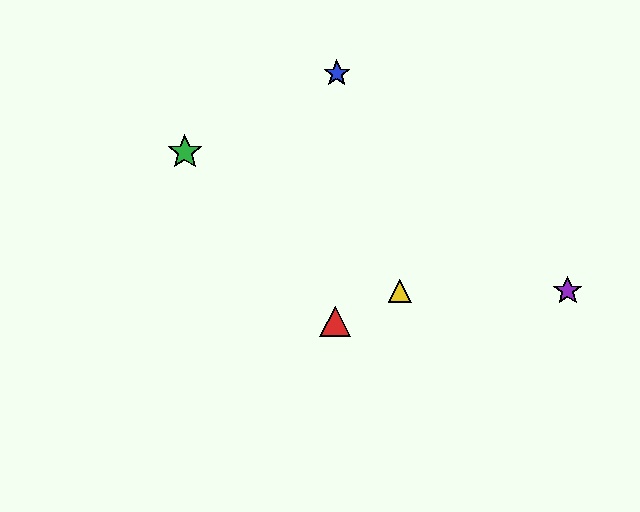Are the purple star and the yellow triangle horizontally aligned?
Yes, both are at y≈291.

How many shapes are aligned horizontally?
2 shapes (the yellow triangle, the purple star) are aligned horizontally.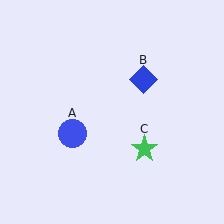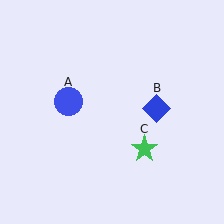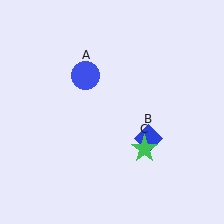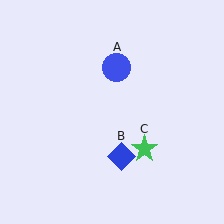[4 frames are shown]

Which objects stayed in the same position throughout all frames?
Green star (object C) remained stationary.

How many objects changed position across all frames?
2 objects changed position: blue circle (object A), blue diamond (object B).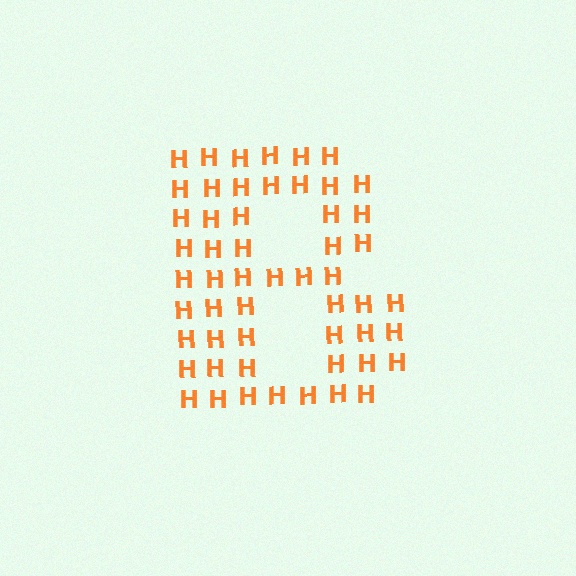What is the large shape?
The large shape is the letter B.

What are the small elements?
The small elements are letter H's.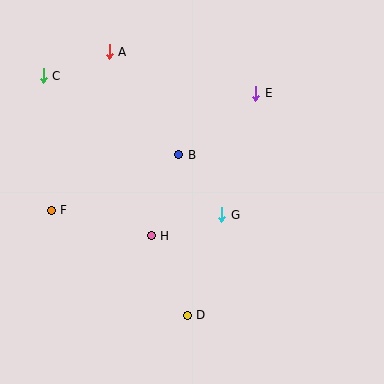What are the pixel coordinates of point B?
Point B is at (179, 155).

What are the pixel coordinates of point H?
Point H is at (151, 236).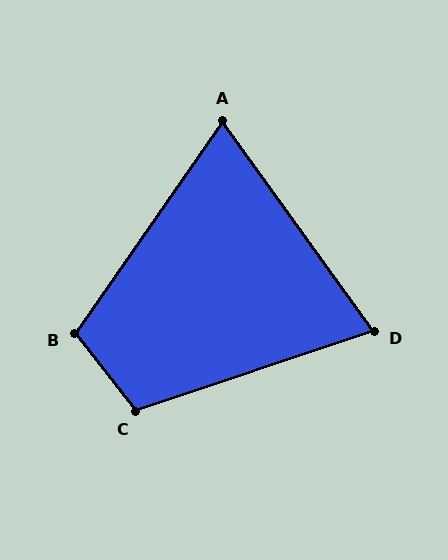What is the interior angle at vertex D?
Approximately 73 degrees (acute).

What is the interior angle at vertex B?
Approximately 107 degrees (obtuse).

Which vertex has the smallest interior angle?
A, at approximately 71 degrees.